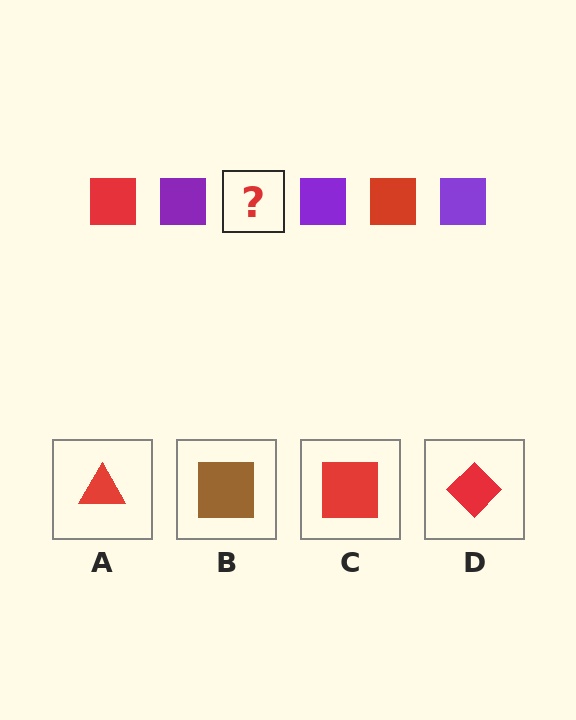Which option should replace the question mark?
Option C.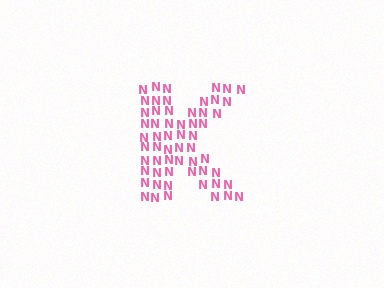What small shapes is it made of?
It is made of small letter N's.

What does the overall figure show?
The overall figure shows the letter K.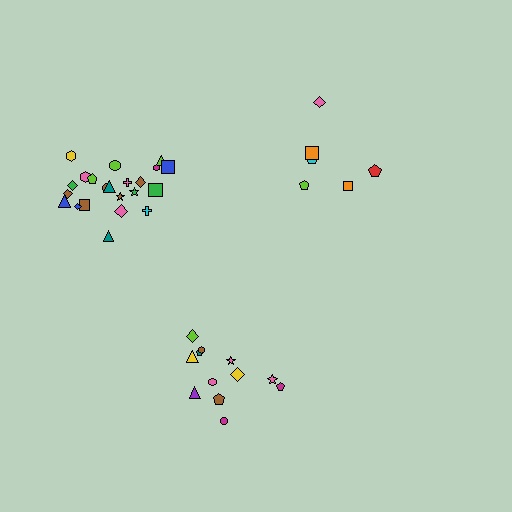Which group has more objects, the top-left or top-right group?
The top-left group.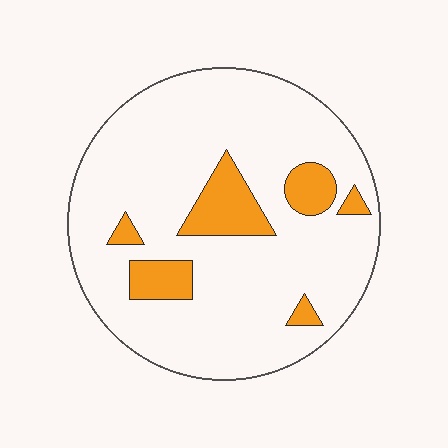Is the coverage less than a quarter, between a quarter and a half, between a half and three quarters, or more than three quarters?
Less than a quarter.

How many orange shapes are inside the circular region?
6.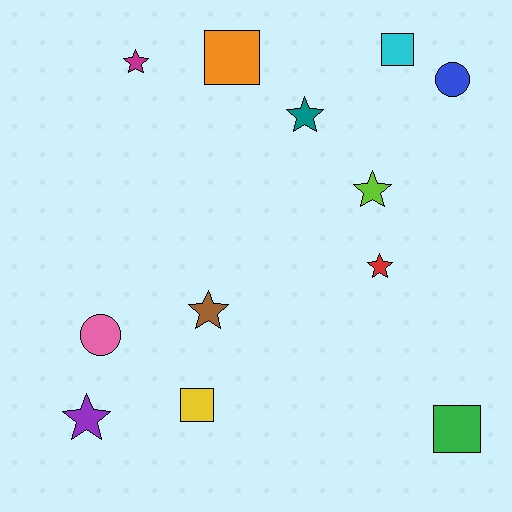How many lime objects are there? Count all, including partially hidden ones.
There is 1 lime object.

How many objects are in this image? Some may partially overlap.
There are 12 objects.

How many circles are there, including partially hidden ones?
There are 2 circles.